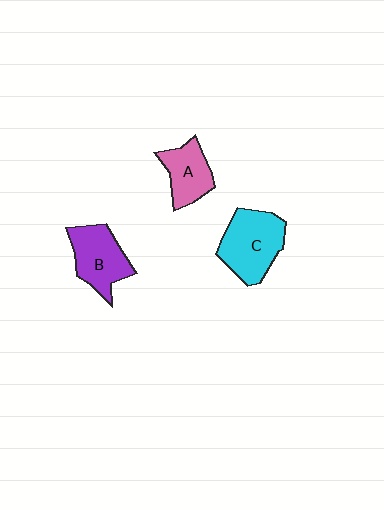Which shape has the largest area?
Shape C (cyan).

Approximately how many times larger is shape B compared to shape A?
Approximately 1.3 times.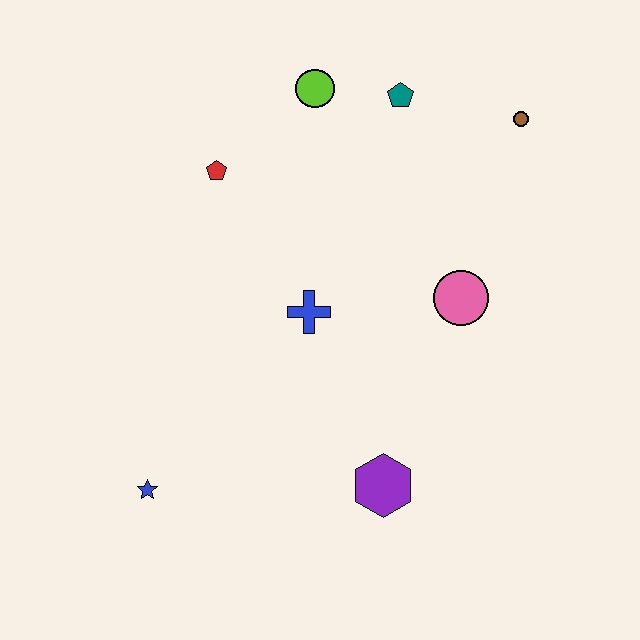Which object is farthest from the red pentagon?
The purple hexagon is farthest from the red pentagon.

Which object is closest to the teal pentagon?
The lime circle is closest to the teal pentagon.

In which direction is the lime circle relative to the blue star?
The lime circle is above the blue star.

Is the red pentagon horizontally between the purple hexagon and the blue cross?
No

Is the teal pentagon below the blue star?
No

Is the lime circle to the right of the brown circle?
No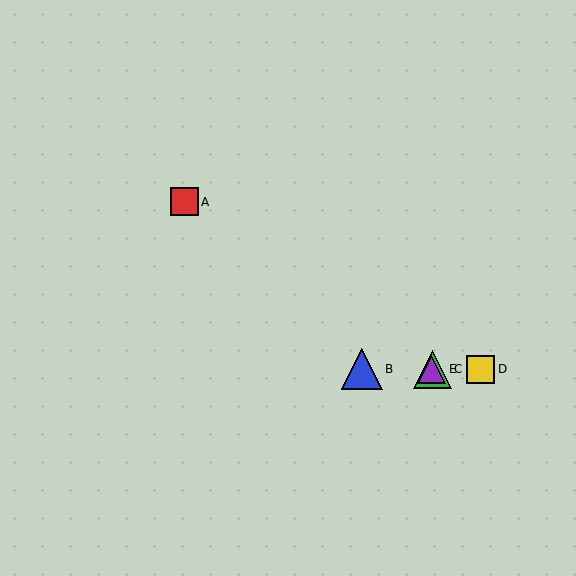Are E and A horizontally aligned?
No, E is at y≈369 and A is at y≈202.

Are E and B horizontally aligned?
Yes, both are at y≈369.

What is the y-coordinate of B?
Object B is at y≈369.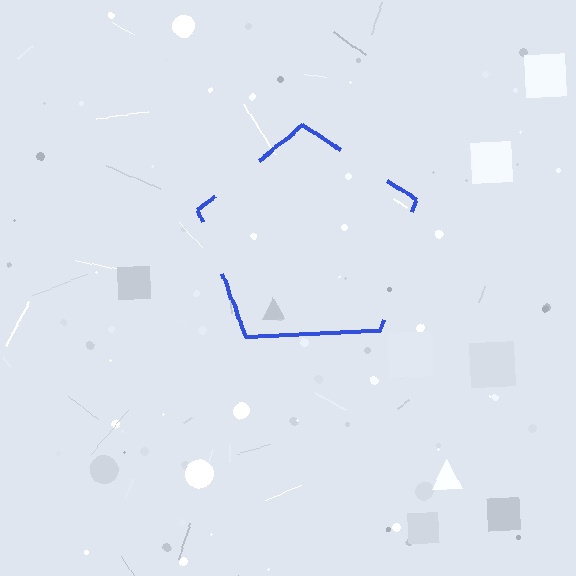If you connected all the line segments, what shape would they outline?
They would outline a pentagon.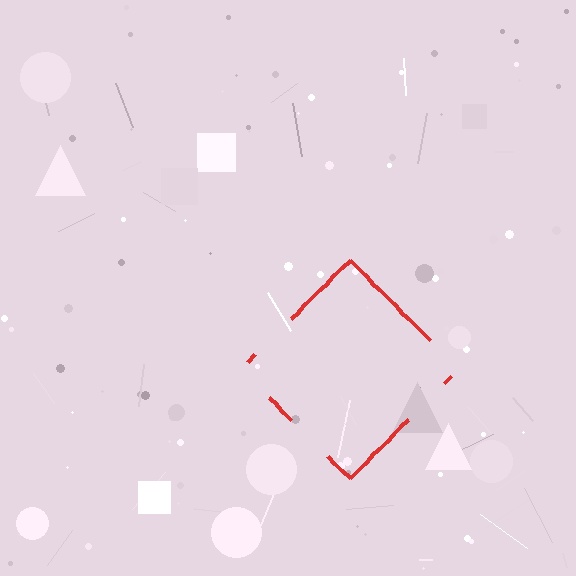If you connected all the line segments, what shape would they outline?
They would outline a diamond.